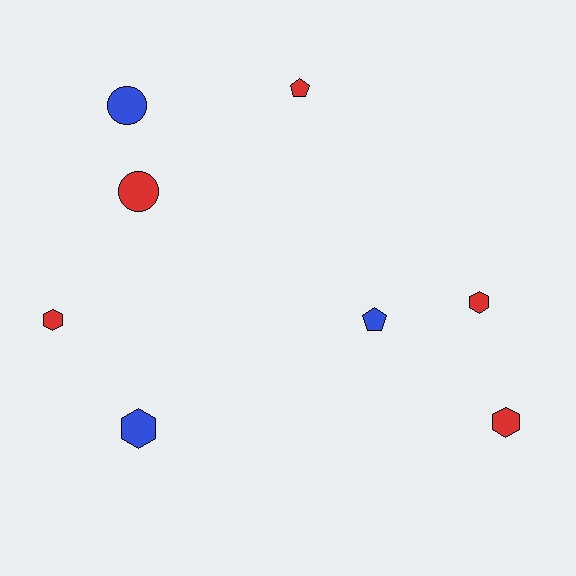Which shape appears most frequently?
Hexagon, with 4 objects.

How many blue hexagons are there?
There is 1 blue hexagon.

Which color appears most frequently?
Red, with 5 objects.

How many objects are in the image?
There are 8 objects.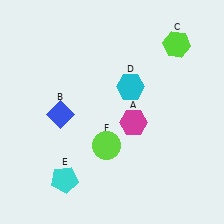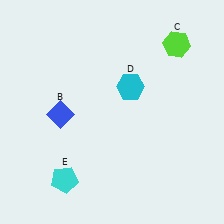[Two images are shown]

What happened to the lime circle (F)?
The lime circle (F) was removed in Image 2. It was in the bottom-left area of Image 1.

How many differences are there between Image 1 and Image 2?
There are 2 differences between the two images.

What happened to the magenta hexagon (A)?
The magenta hexagon (A) was removed in Image 2. It was in the bottom-right area of Image 1.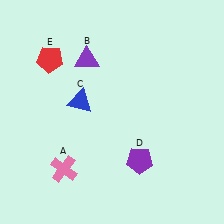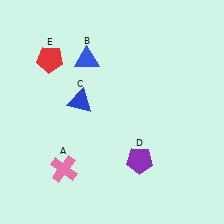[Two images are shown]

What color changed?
The triangle (B) changed from purple in Image 1 to blue in Image 2.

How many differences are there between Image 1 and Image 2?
There is 1 difference between the two images.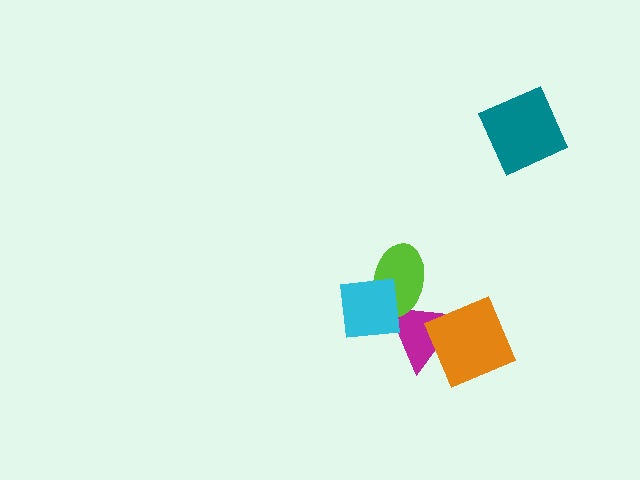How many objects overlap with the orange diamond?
1 object overlaps with the orange diamond.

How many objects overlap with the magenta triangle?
3 objects overlap with the magenta triangle.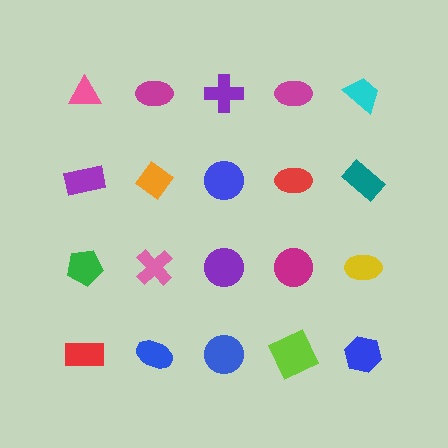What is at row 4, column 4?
A lime square.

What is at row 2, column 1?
A purple rectangle.